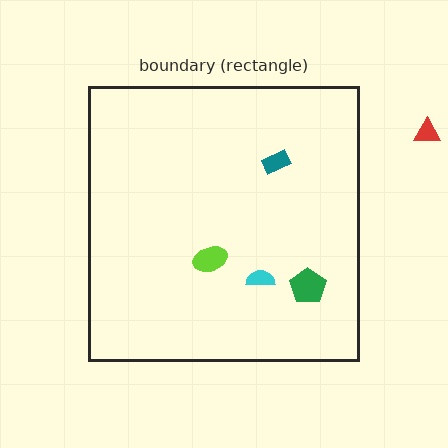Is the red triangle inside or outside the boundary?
Outside.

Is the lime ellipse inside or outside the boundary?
Inside.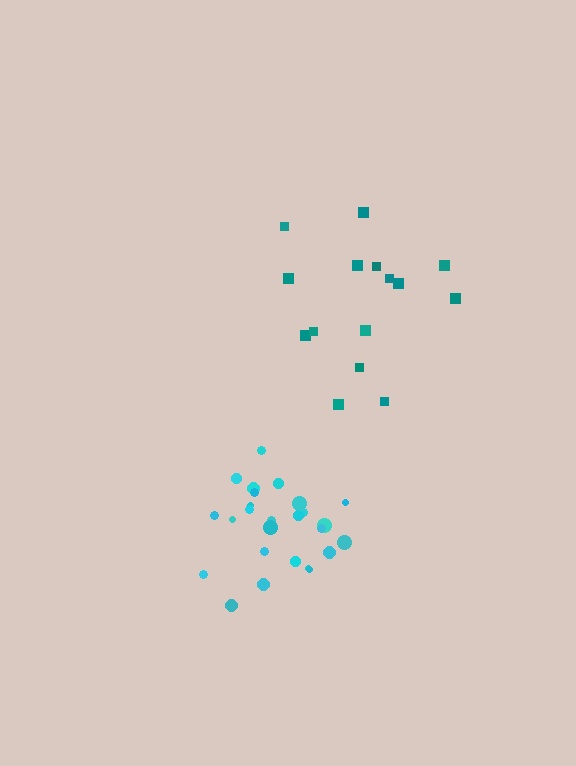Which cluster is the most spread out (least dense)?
Teal.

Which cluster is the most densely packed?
Cyan.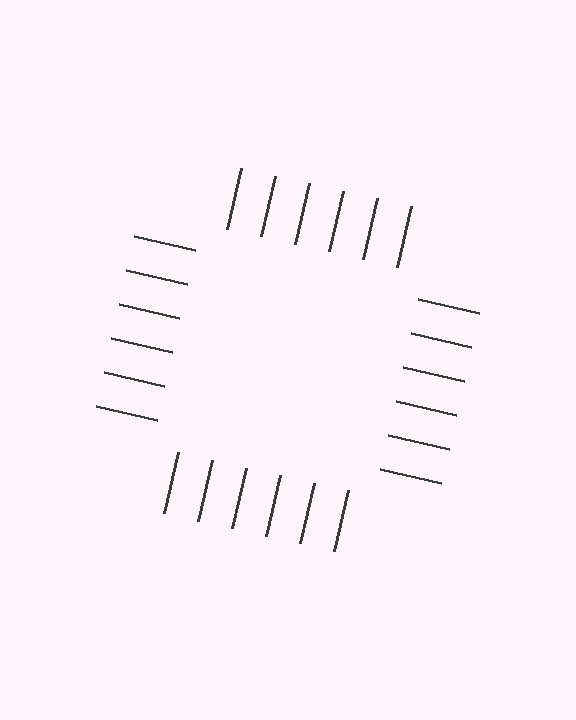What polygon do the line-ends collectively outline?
An illusory square — the line segments terminate on its edges but no continuous stroke is drawn.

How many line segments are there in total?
24 — 6 along each of the 4 edges.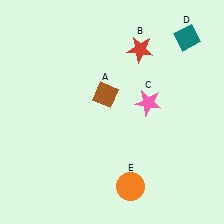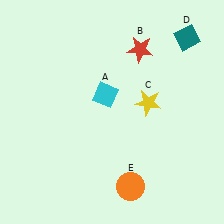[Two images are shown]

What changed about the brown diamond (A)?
In Image 1, A is brown. In Image 2, it changed to cyan.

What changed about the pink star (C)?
In Image 1, C is pink. In Image 2, it changed to yellow.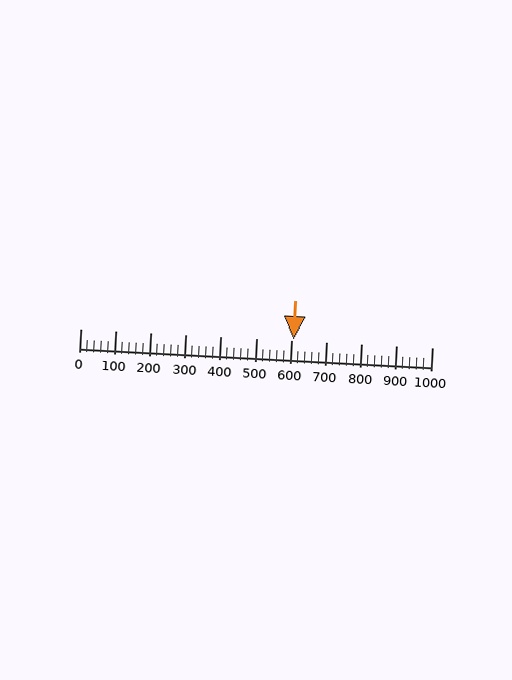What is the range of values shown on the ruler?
The ruler shows values from 0 to 1000.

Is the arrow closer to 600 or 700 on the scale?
The arrow is closer to 600.